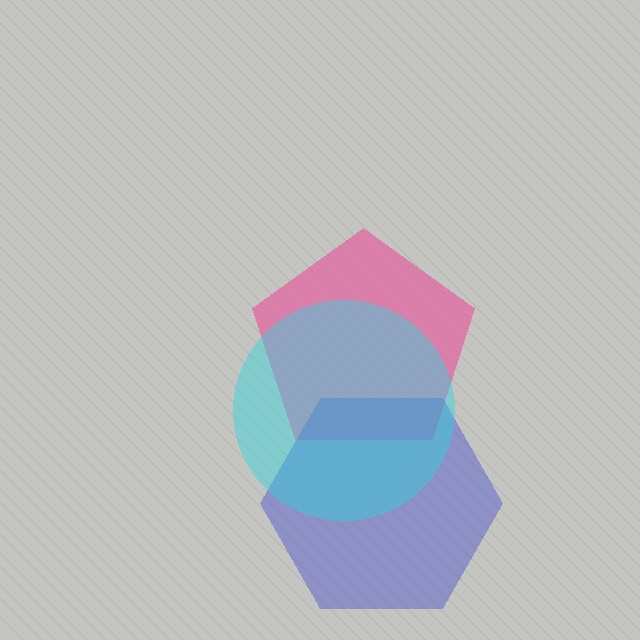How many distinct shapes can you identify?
There are 3 distinct shapes: a pink pentagon, a blue hexagon, a cyan circle.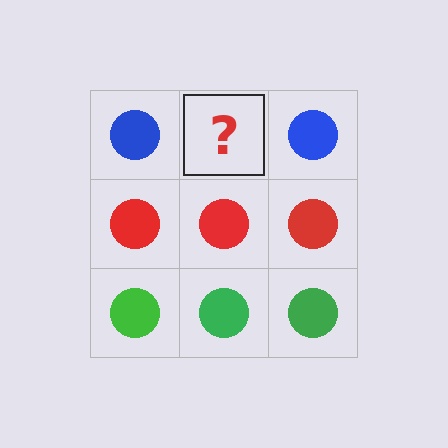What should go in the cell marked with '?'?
The missing cell should contain a blue circle.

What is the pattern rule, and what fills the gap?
The rule is that each row has a consistent color. The gap should be filled with a blue circle.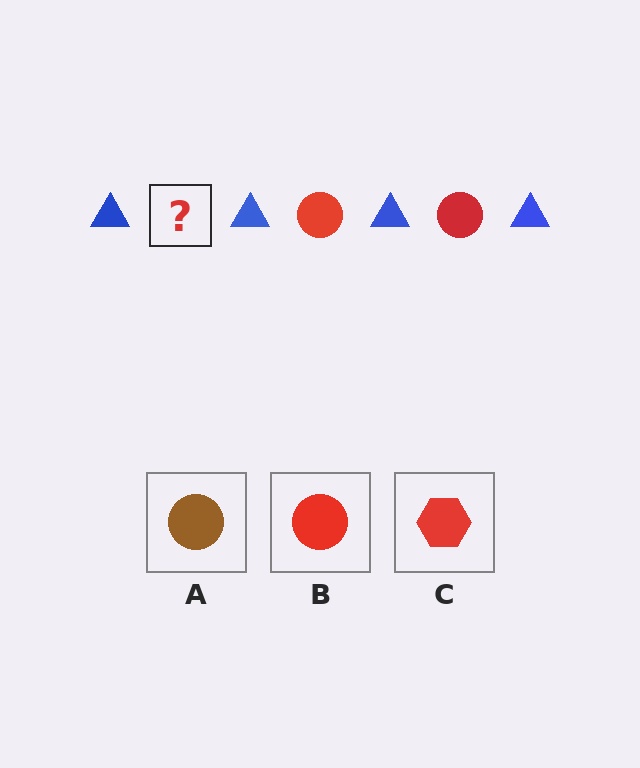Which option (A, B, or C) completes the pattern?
B.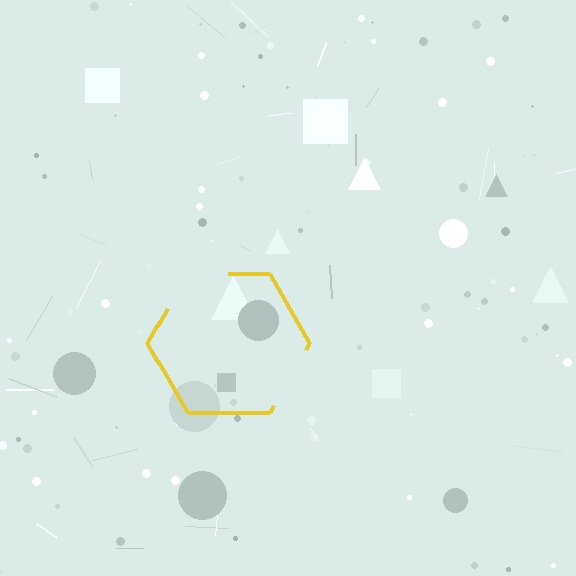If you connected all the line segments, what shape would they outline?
They would outline a hexagon.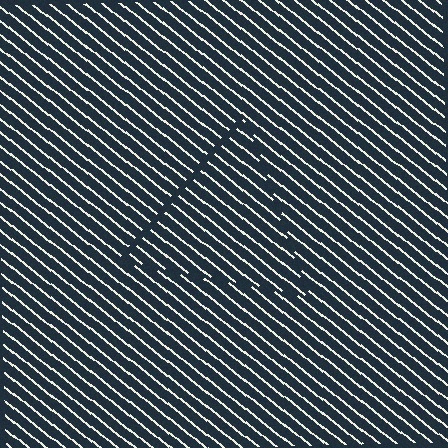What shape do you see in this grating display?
An illusory triangle. The interior of the shape contains the same grating, shifted by half a period — the contour is defined by the phase discontinuity where line-ends from the inner and outer gratings abut.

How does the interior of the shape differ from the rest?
The interior of the shape contains the same grating, shifted by half a period — the contour is defined by the phase discontinuity where line-ends from the inner and outer gratings abut.